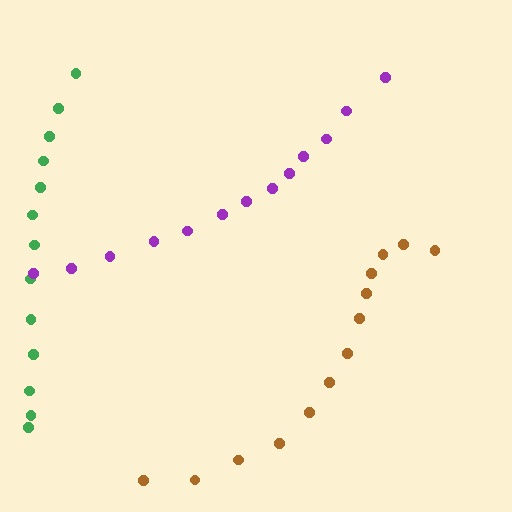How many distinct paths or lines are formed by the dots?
There are 3 distinct paths.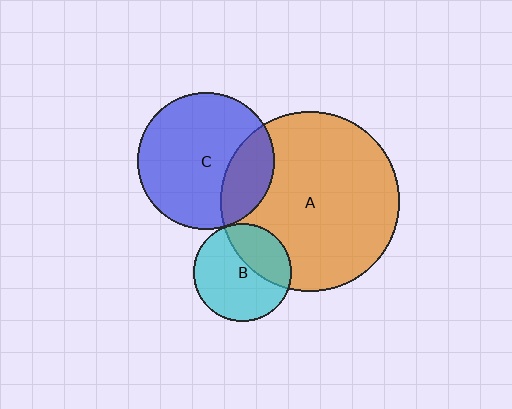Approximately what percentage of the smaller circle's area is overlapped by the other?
Approximately 25%.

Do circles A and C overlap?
Yes.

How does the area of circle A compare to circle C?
Approximately 1.7 times.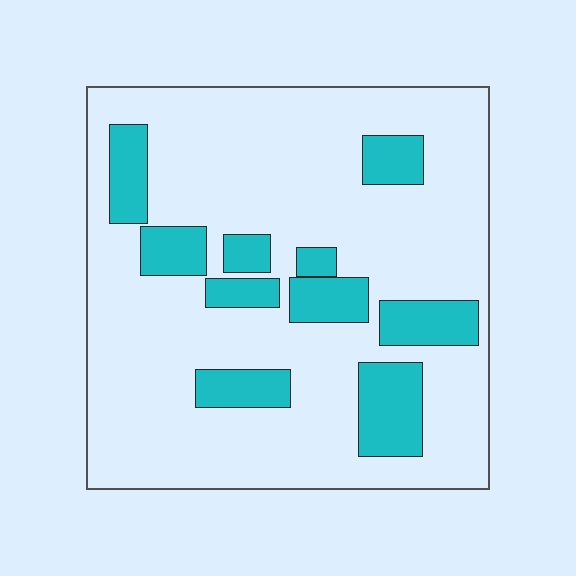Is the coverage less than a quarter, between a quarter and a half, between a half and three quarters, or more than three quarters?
Less than a quarter.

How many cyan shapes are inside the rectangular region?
10.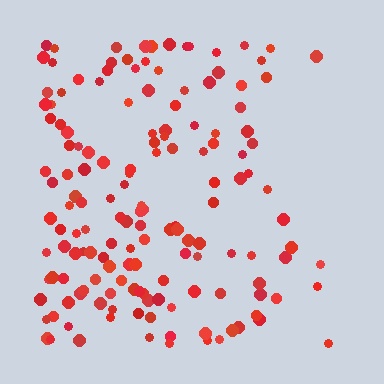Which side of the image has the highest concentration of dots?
The left.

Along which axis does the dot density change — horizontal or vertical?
Horizontal.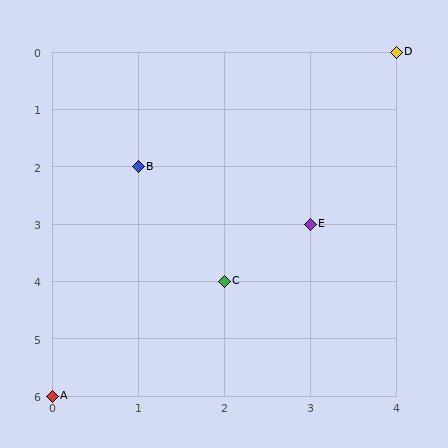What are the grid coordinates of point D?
Point D is at grid coordinates (4, 0).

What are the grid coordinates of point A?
Point A is at grid coordinates (0, 6).